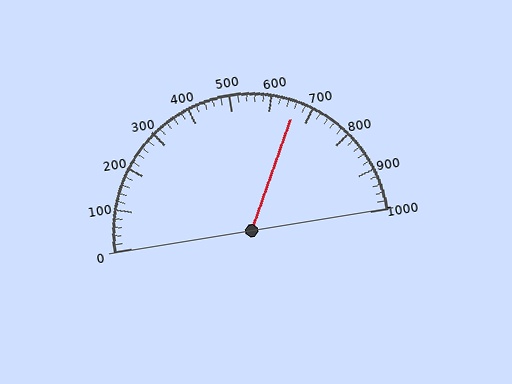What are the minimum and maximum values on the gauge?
The gauge ranges from 0 to 1000.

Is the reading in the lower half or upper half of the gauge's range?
The reading is in the upper half of the range (0 to 1000).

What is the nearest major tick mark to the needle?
The nearest major tick mark is 700.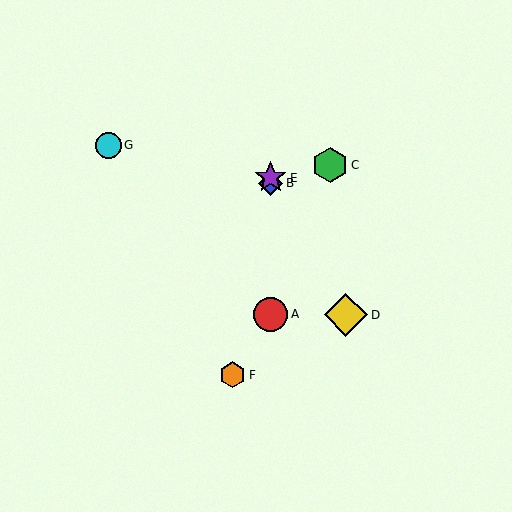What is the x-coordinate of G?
Object G is at x≈108.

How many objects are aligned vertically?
3 objects (A, B, E) are aligned vertically.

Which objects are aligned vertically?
Objects A, B, E are aligned vertically.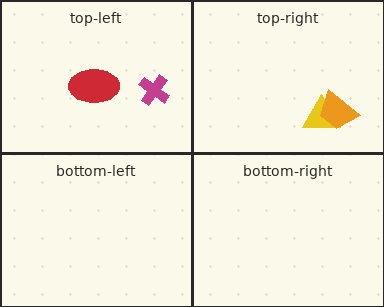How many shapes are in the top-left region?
2.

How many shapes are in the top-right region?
2.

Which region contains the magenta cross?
The top-left region.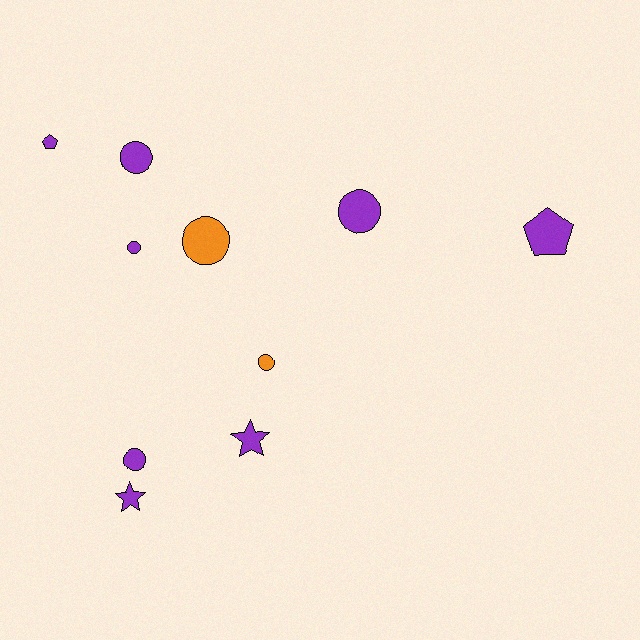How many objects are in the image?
There are 10 objects.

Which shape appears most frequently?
Circle, with 6 objects.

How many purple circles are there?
There are 4 purple circles.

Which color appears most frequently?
Purple, with 8 objects.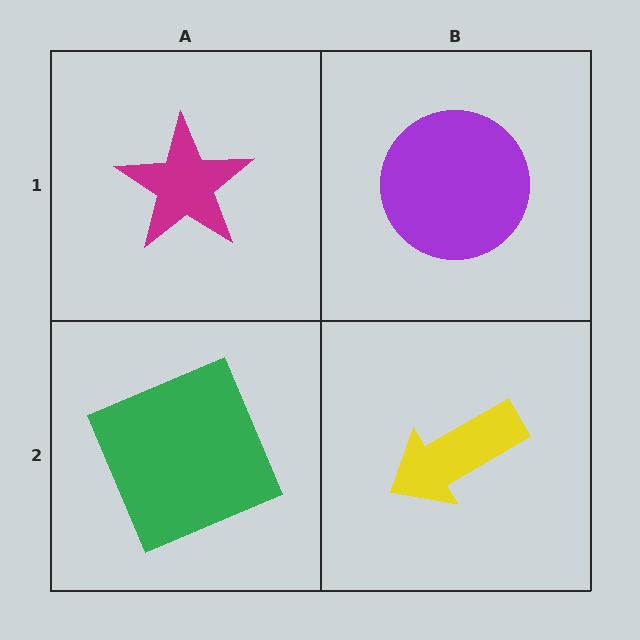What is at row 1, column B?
A purple circle.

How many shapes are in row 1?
2 shapes.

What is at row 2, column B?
A yellow arrow.